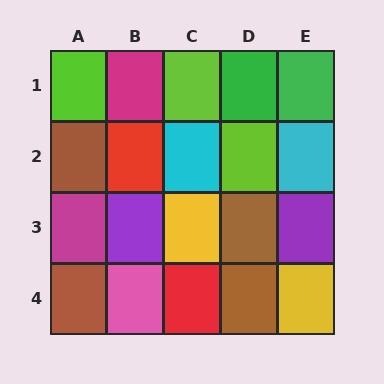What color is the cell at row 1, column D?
Green.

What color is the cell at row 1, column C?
Lime.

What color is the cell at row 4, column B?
Pink.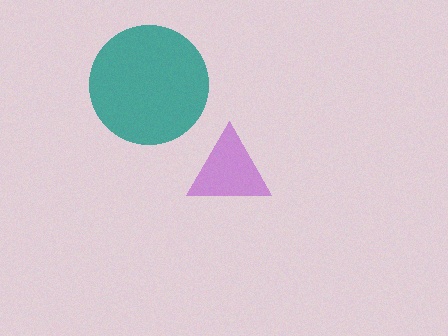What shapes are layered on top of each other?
The layered shapes are: a teal circle, a purple triangle.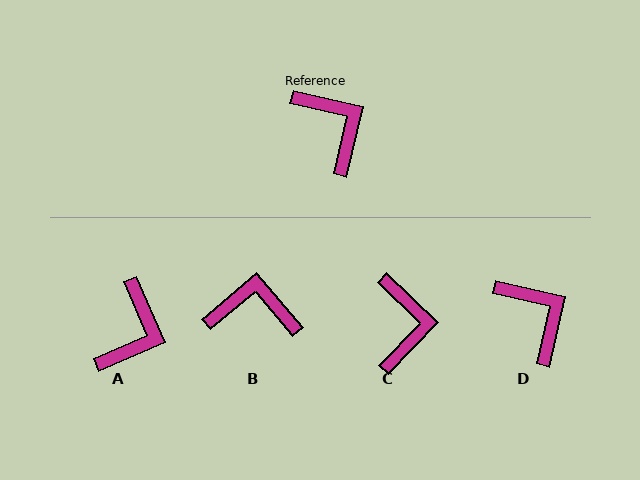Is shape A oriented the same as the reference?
No, it is off by about 53 degrees.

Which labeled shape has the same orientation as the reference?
D.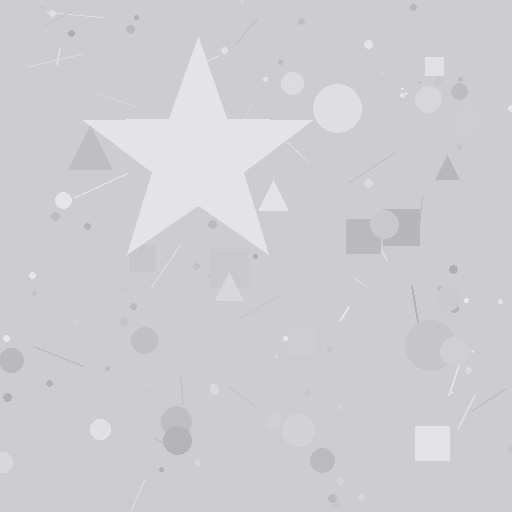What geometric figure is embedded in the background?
A star is embedded in the background.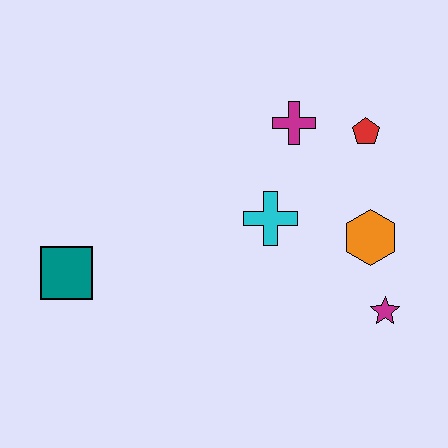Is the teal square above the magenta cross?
No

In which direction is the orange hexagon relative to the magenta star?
The orange hexagon is above the magenta star.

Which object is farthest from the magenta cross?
The teal square is farthest from the magenta cross.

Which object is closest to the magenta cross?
The red pentagon is closest to the magenta cross.